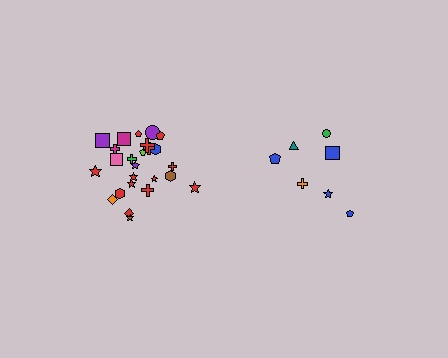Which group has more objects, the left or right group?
The left group.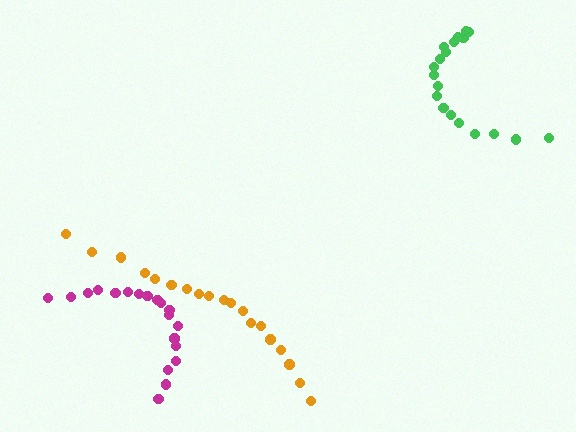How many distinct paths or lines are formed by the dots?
There are 3 distinct paths.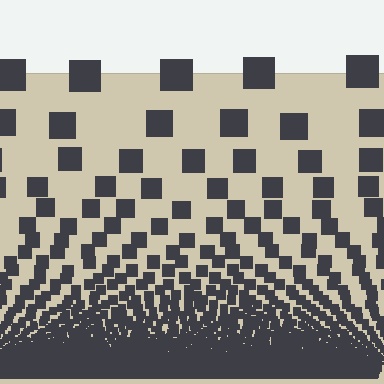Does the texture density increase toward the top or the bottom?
Density increases toward the bottom.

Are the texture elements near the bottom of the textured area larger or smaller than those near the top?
Smaller. The gradient is inverted — elements near the bottom are smaller and denser.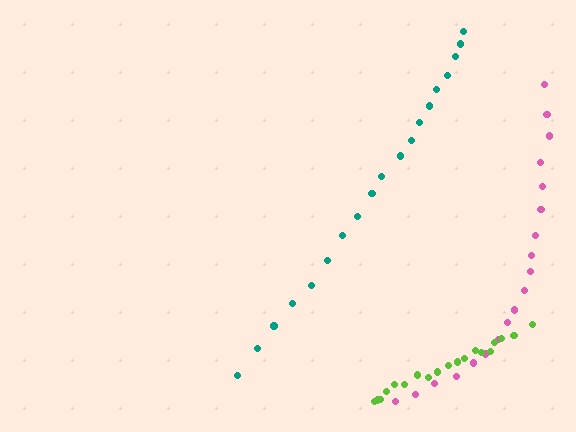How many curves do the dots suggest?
There are 3 distinct paths.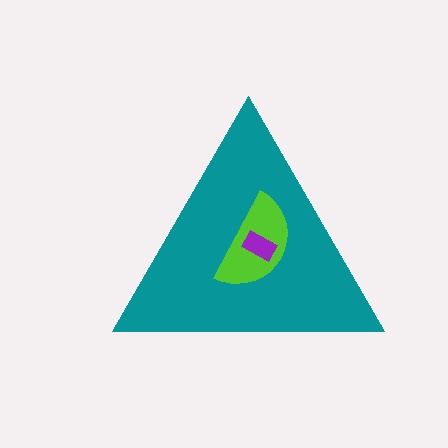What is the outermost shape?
The teal triangle.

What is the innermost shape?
The purple rectangle.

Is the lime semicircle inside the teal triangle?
Yes.